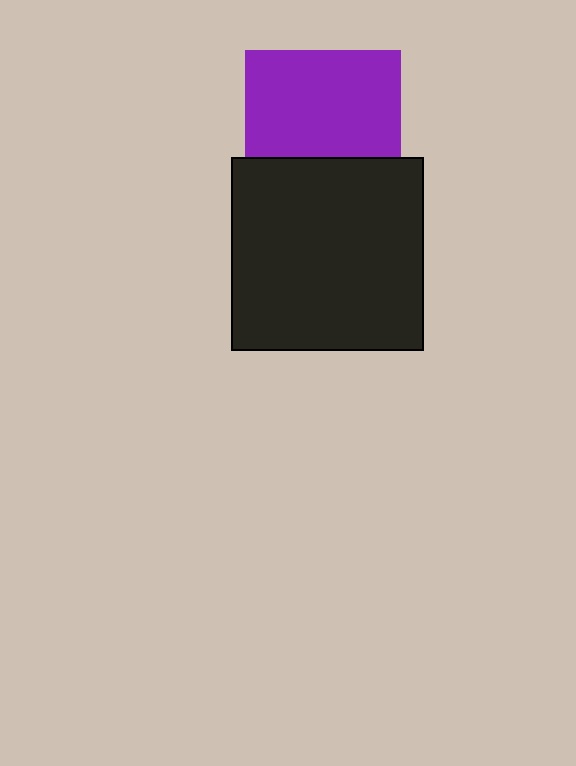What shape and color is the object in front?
The object in front is a black square.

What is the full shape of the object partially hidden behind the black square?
The partially hidden object is a purple square.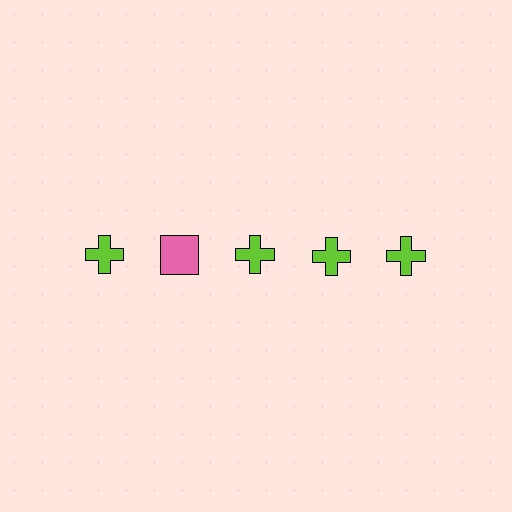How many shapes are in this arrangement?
There are 5 shapes arranged in a grid pattern.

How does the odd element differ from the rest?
It differs in both color (pink instead of lime) and shape (square instead of cross).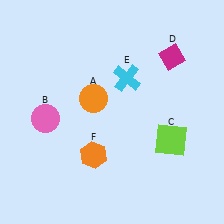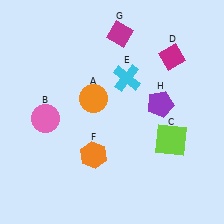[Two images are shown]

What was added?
A magenta diamond (G), a purple pentagon (H) were added in Image 2.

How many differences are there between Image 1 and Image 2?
There are 2 differences between the two images.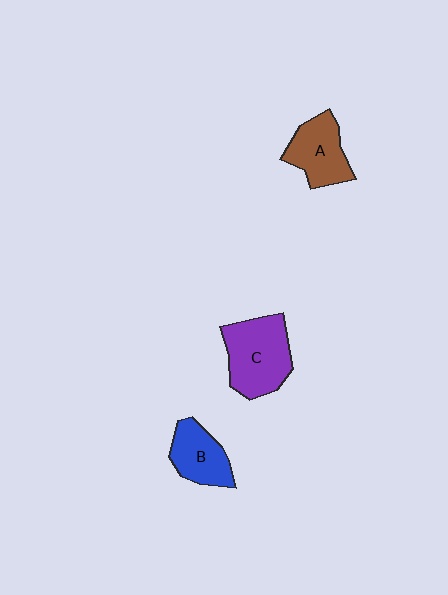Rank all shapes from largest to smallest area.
From largest to smallest: C (purple), A (brown), B (blue).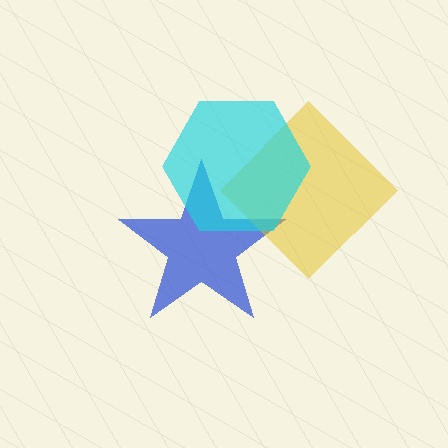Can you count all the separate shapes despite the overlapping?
Yes, there are 3 separate shapes.